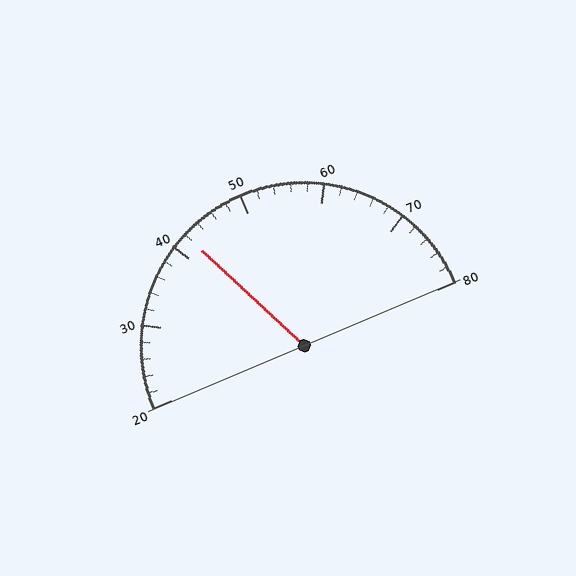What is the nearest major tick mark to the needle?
The nearest major tick mark is 40.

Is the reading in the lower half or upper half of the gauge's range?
The reading is in the lower half of the range (20 to 80).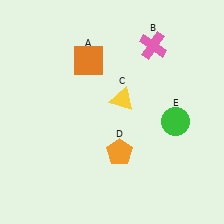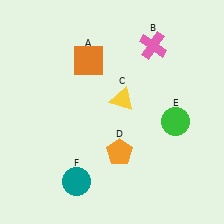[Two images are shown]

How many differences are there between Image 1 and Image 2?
There is 1 difference between the two images.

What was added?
A teal circle (F) was added in Image 2.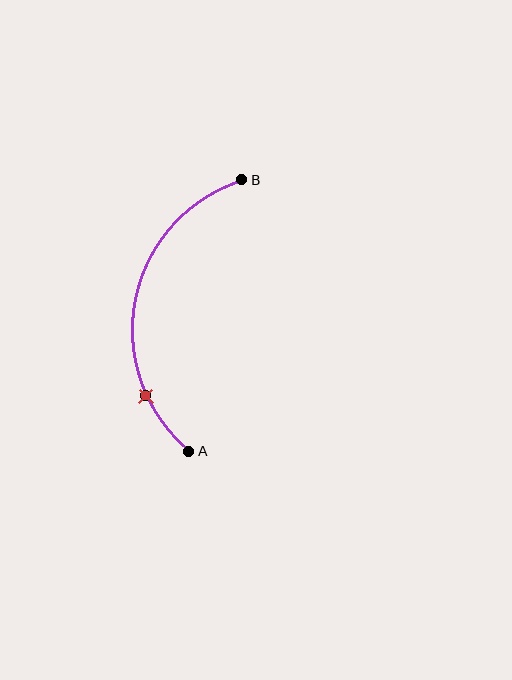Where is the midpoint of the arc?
The arc midpoint is the point on the curve farthest from the straight line joining A and B. It sits to the left of that line.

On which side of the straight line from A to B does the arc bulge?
The arc bulges to the left of the straight line connecting A and B.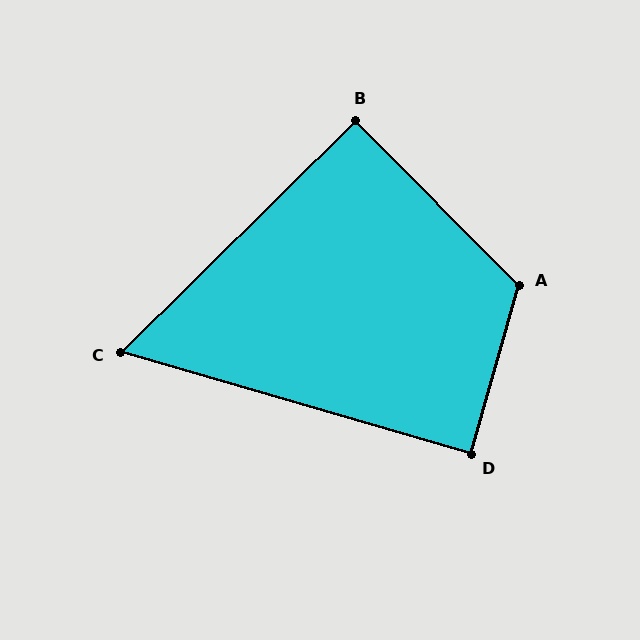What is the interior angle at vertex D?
Approximately 90 degrees (approximately right).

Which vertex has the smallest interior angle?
C, at approximately 61 degrees.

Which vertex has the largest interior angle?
A, at approximately 119 degrees.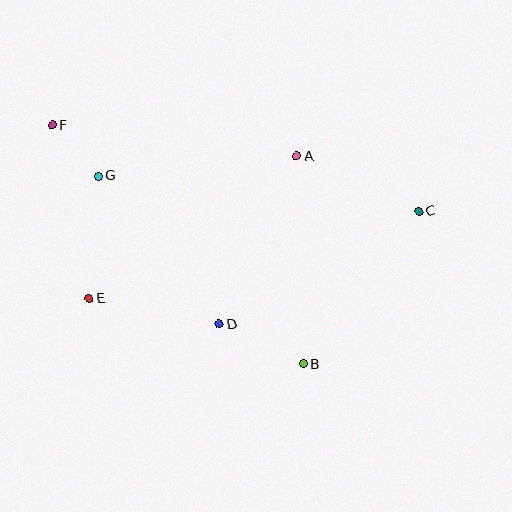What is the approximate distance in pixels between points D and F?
The distance between D and F is approximately 260 pixels.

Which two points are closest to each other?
Points F and G are closest to each other.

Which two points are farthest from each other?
Points C and F are farthest from each other.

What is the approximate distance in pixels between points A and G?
The distance between A and G is approximately 199 pixels.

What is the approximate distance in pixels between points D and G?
The distance between D and G is approximately 191 pixels.